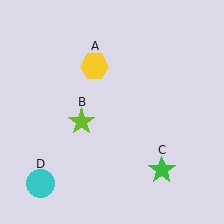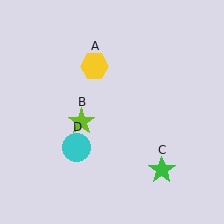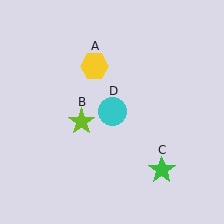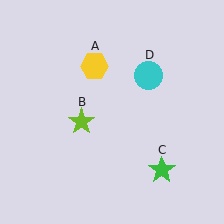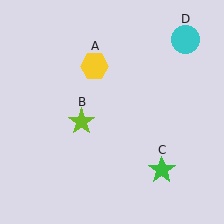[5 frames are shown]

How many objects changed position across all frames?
1 object changed position: cyan circle (object D).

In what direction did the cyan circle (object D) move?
The cyan circle (object D) moved up and to the right.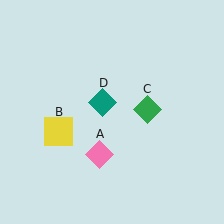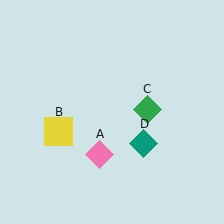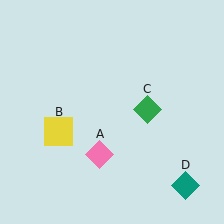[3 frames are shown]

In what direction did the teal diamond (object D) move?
The teal diamond (object D) moved down and to the right.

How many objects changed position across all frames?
1 object changed position: teal diamond (object D).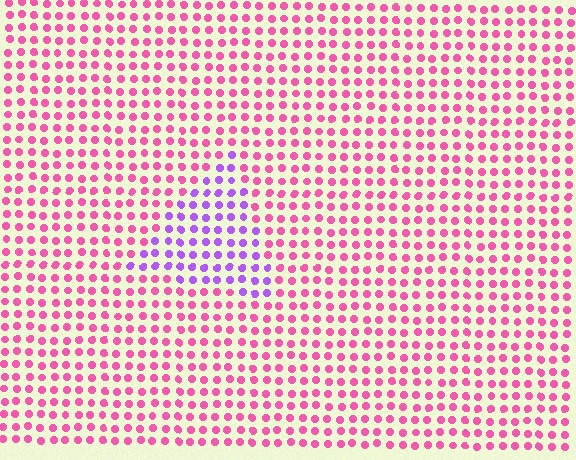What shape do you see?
I see a triangle.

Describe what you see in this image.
The image is filled with small pink elements in a uniform arrangement. A triangle-shaped region is visible where the elements are tinted to a slightly different hue, forming a subtle color boundary.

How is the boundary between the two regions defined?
The boundary is defined purely by a slight shift in hue (about 51 degrees). Spacing, size, and orientation are identical on both sides.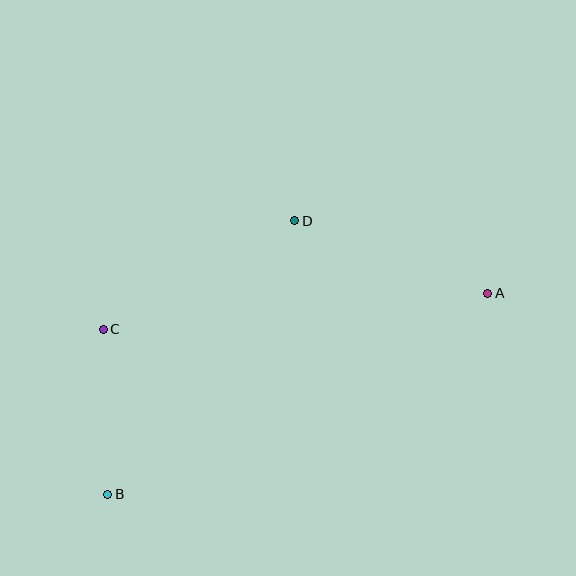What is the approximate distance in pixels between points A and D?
The distance between A and D is approximately 206 pixels.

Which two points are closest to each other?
Points B and C are closest to each other.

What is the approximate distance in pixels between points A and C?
The distance between A and C is approximately 386 pixels.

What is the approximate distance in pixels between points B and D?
The distance between B and D is approximately 331 pixels.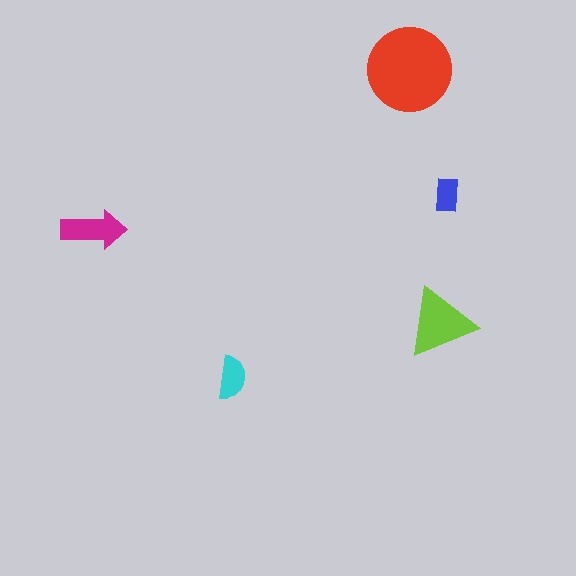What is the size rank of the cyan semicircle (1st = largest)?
4th.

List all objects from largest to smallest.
The red circle, the lime triangle, the magenta arrow, the cyan semicircle, the blue rectangle.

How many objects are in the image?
There are 5 objects in the image.